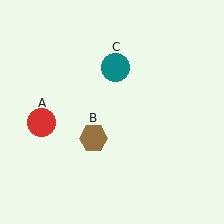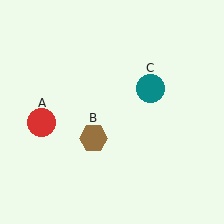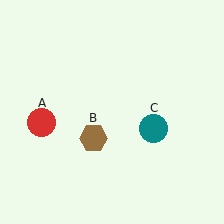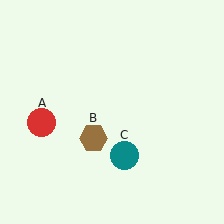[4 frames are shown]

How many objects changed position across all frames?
1 object changed position: teal circle (object C).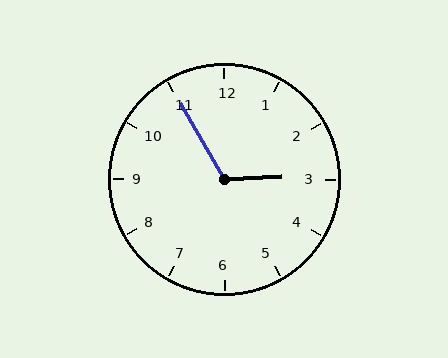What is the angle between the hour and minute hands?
Approximately 118 degrees.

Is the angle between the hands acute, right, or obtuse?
It is obtuse.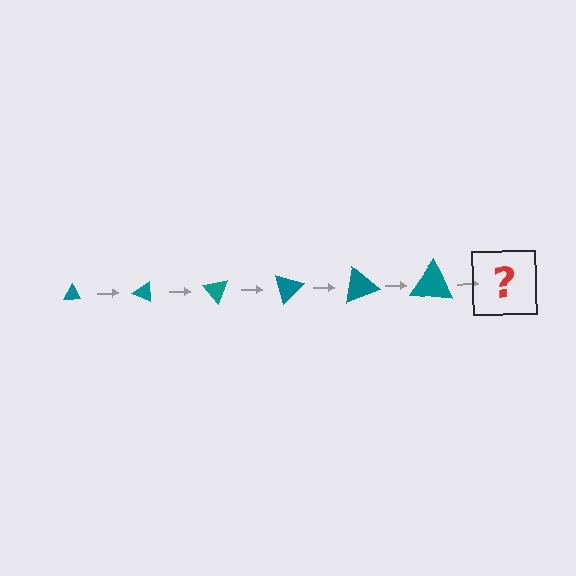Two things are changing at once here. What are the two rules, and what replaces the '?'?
The two rules are that the triangle grows larger each step and it rotates 25 degrees each step. The '?' should be a triangle, larger than the previous one and rotated 150 degrees from the start.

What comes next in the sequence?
The next element should be a triangle, larger than the previous one and rotated 150 degrees from the start.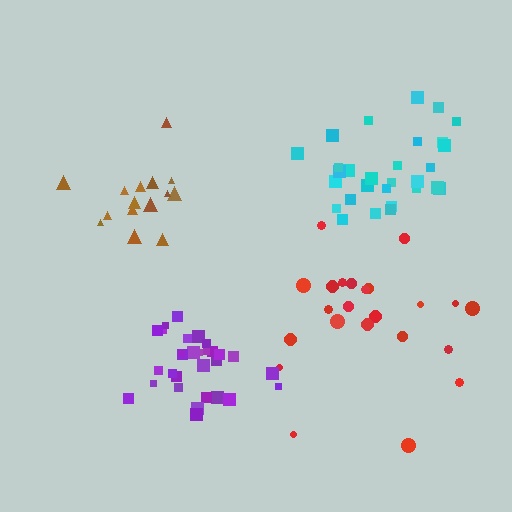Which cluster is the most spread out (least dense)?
Red.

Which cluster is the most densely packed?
Purple.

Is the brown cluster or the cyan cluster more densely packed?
Brown.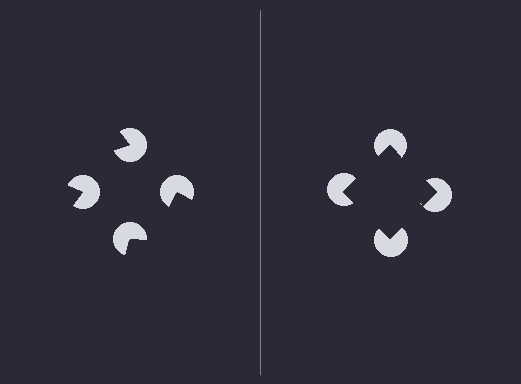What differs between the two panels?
The pac-man discs are positioned identically on both sides; only the wedge orientations differ. On the right they align to a square; on the left they are misaligned.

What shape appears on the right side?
An illusory square.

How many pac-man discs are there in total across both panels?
8 — 4 on each side.